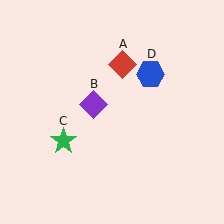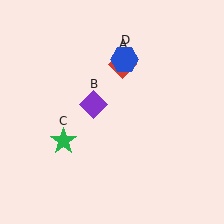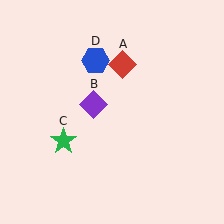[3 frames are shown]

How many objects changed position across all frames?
1 object changed position: blue hexagon (object D).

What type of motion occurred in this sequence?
The blue hexagon (object D) rotated counterclockwise around the center of the scene.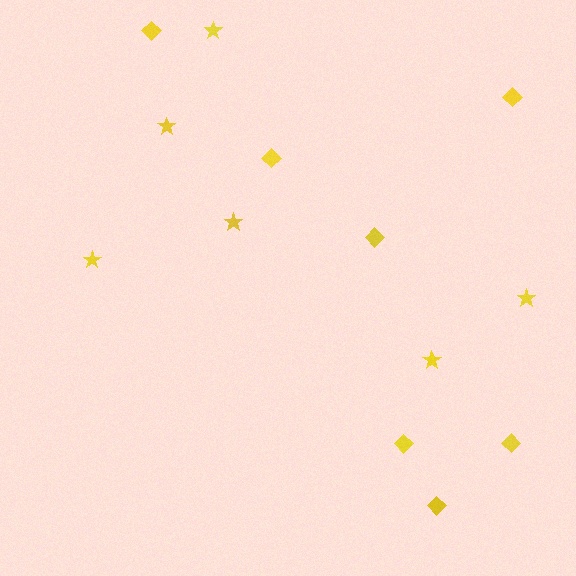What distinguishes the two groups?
There are 2 groups: one group of stars (6) and one group of diamonds (7).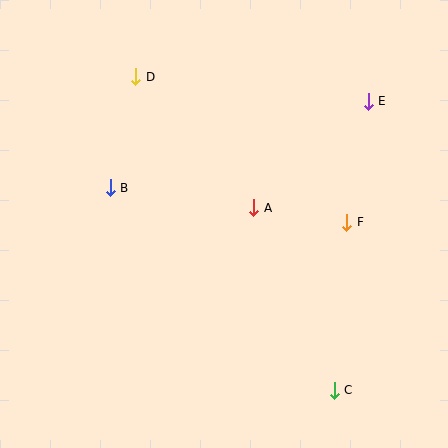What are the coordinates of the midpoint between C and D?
The midpoint between C and D is at (235, 233).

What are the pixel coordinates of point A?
Point A is at (254, 208).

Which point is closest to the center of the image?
Point A at (254, 208) is closest to the center.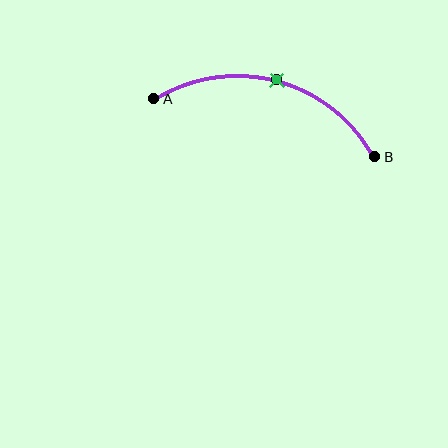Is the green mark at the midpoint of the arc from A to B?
Yes. The green mark lies on the arc at equal arc-length from both A and B — it is the arc midpoint.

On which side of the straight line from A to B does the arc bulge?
The arc bulges above the straight line connecting A and B.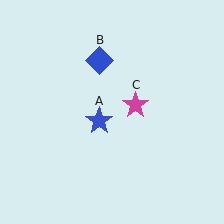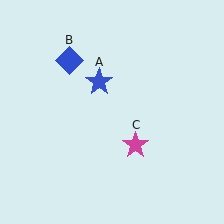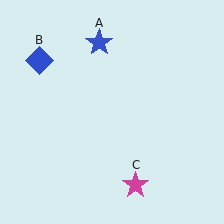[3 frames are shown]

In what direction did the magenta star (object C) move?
The magenta star (object C) moved down.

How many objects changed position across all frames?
3 objects changed position: blue star (object A), blue diamond (object B), magenta star (object C).